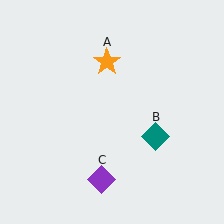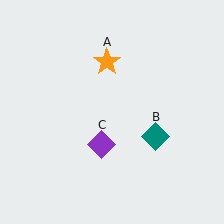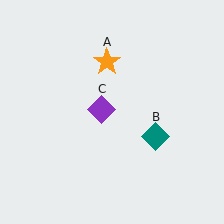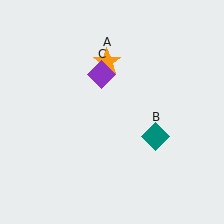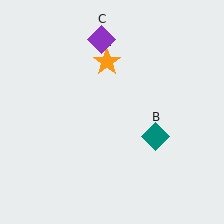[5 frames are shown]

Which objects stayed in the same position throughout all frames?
Orange star (object A) and teal diamond (object B) remained stationary.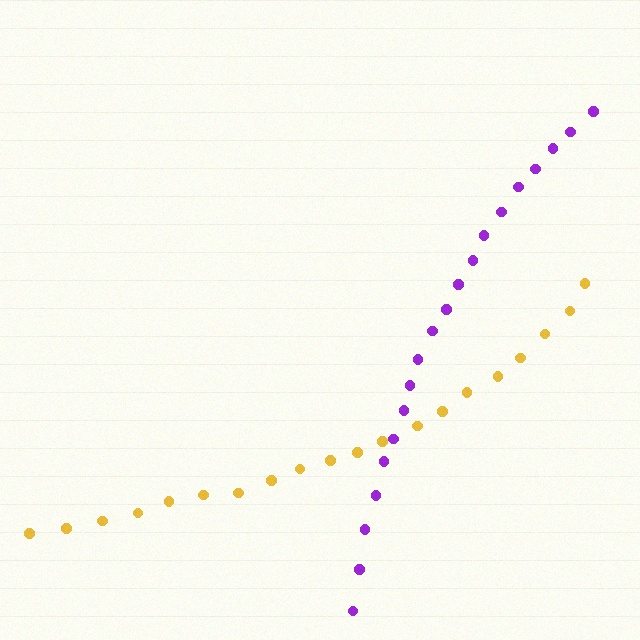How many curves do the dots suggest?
There are 2 distinct paths.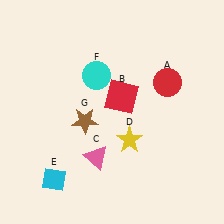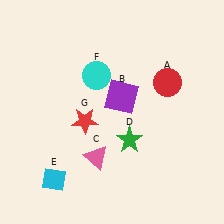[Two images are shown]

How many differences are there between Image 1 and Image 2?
There are 3 differences between the two images.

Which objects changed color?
B changed from red to purple. D changed from yellow to green. G changed from brown to red.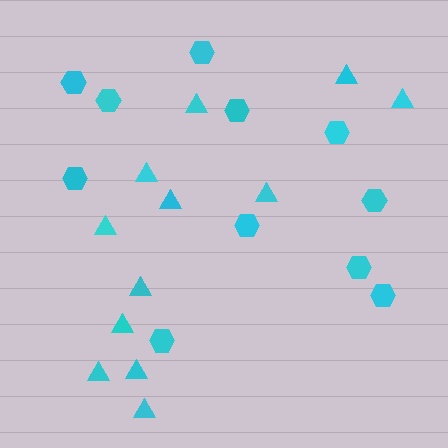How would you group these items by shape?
There are 2 groups: one group of triangles (12) and one group of hexagons (11).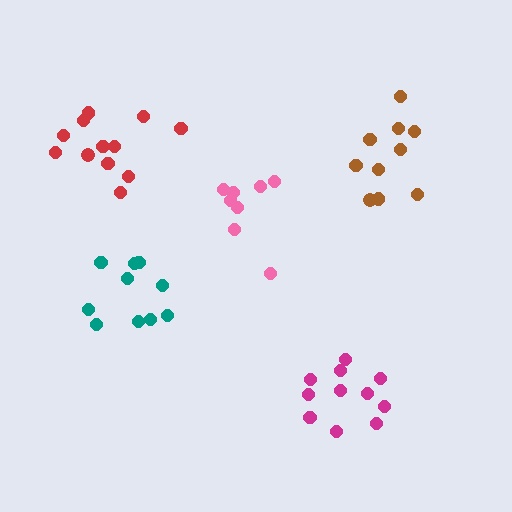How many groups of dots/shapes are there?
There are 5 groups.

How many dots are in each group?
Group 1: 10 dots, Group 2: 11 dots, Group 3: 10 dots, Group 4: 8 dots, Group 5: 12 dots (51 total).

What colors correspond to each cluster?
The clusters are colored: teal, magenta, brown, pink, red.